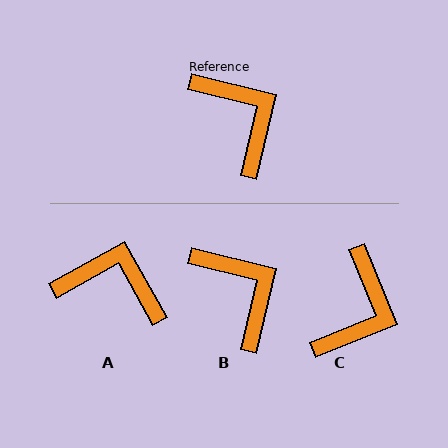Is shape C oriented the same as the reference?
No, it is off by about 54 degrees.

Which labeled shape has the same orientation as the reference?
B.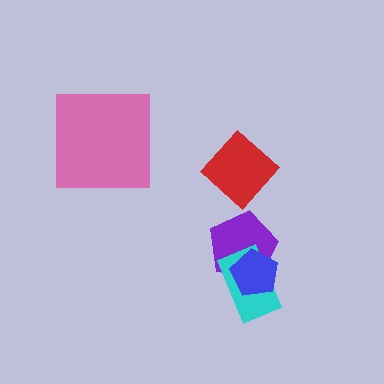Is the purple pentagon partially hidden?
Yes, it is partially covered by another shape.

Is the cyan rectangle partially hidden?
Yes, it is partially covered by another shape.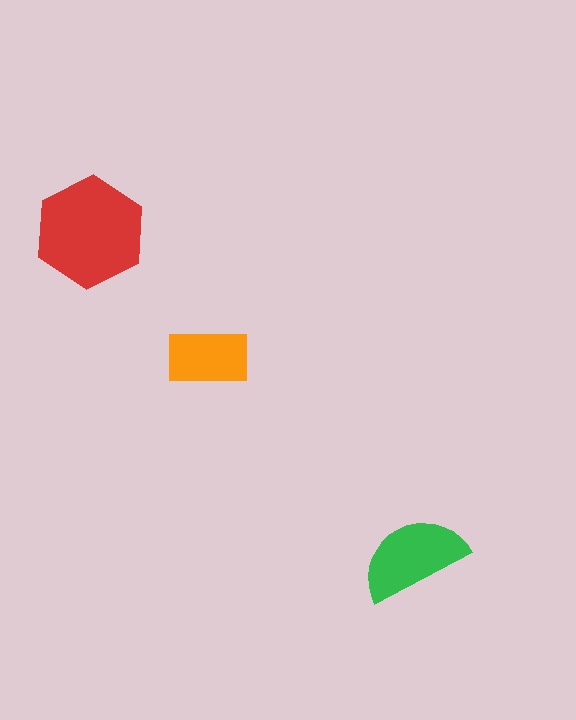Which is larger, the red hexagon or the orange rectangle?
The red hexagon.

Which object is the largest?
The red hexagon.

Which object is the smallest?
The orange rectangle.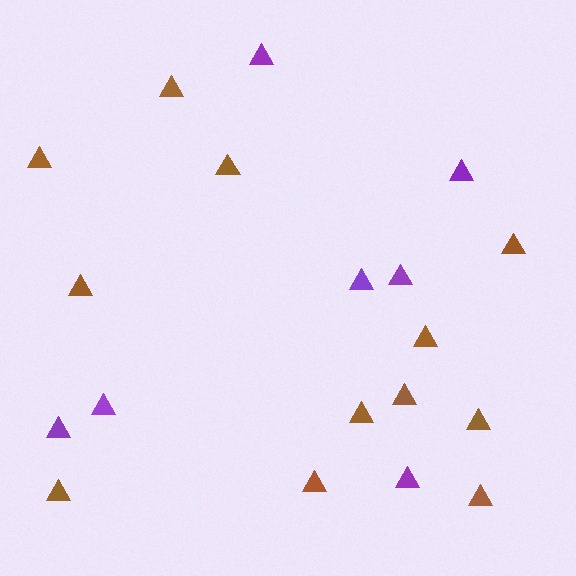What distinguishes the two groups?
There are 2 groups: one group of brown triangles (12) and one group of purple triangles (7).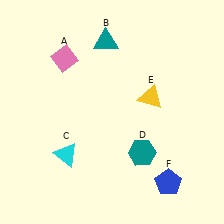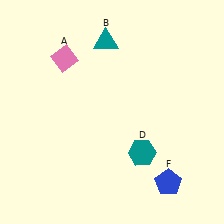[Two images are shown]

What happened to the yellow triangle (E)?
The yellow triangle (E) was removed in Image 2. It was in the top-right area of Image 1.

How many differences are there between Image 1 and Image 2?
There are 2 differences between the two images.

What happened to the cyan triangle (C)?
The cyan triangle (C) was removed in Image 2. It was in the bottom-left area of Image 1.